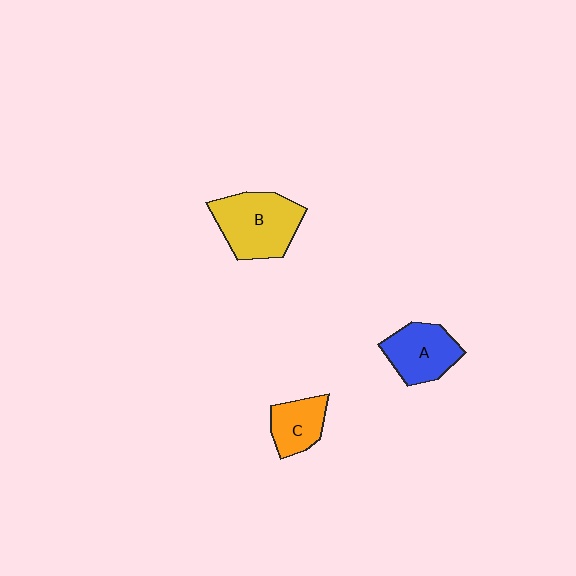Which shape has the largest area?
Shape B (yellow).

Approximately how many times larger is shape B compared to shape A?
Approximately 1.4 times.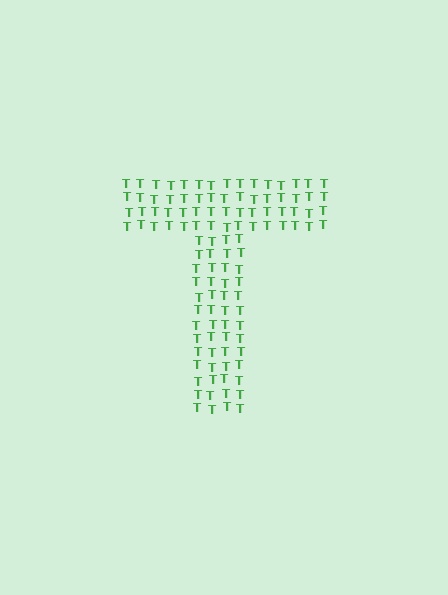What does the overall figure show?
The overall figure shows the letter T.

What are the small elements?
The small elements are letter T's.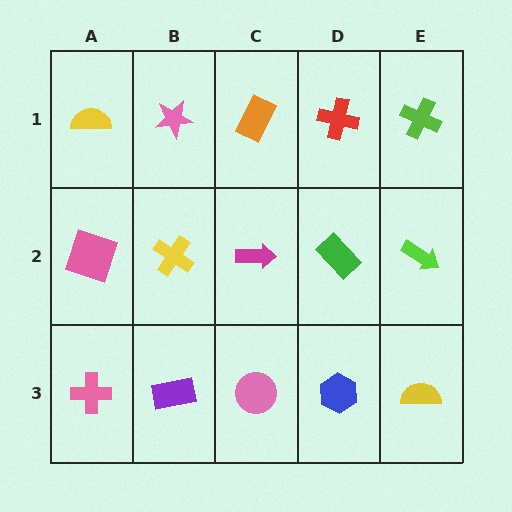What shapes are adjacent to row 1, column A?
A pink square (row 2, column A), a pink star (row 1, column B).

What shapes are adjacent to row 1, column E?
A lime arrow (row 2, column E), a red cross (row 1, column D).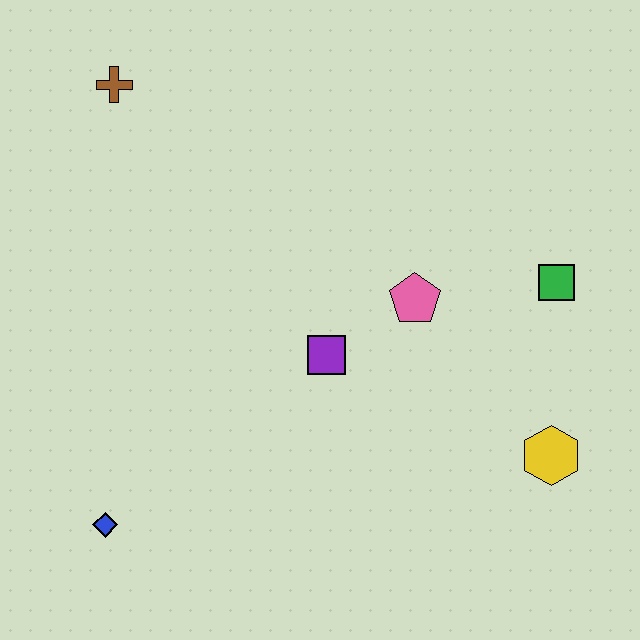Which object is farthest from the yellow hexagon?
The brown cross is farthest from the yellow hexagon.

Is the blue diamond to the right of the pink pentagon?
No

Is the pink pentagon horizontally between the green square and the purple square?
Yes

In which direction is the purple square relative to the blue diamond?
The purple square is to the right of the blue diamond.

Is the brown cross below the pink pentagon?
No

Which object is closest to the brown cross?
The purple square is closest to the brown cross.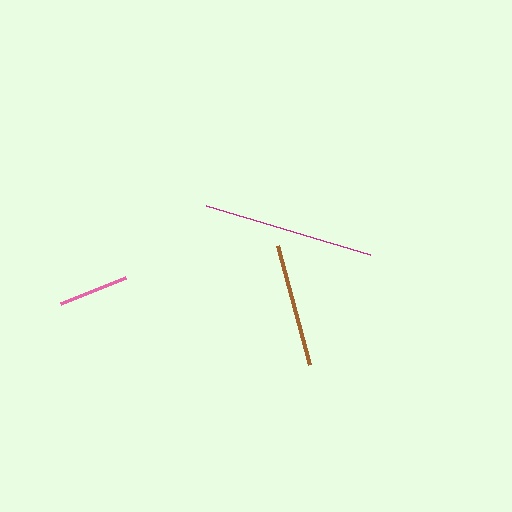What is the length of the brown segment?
The brown segment is approximately 123 pixels long.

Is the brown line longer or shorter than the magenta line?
The magenta line is longer than the brown line.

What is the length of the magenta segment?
The magenta segment is approximately 172 pixels long.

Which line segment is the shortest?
The pink line is the shortest at approximately 69 pixels.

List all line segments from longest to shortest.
From longest to shortest: magenta, brown, pink.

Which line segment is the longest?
The magenta line is the longest at approximately 172 pixels.